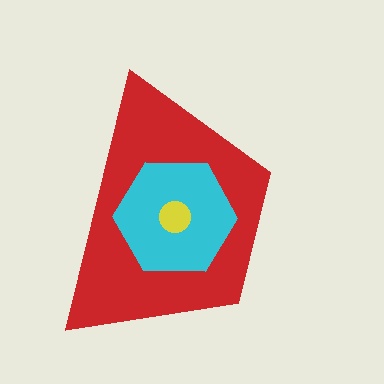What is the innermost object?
The yellow circle.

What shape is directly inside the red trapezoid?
The cyan hexagon.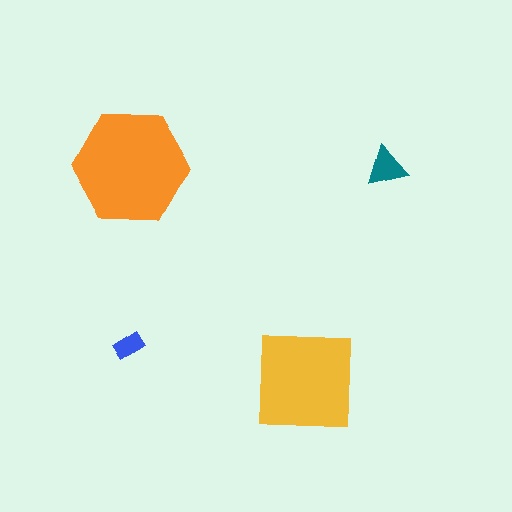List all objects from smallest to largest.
The blue rectangle, the teal triangle, the yellow square, the orange hexagon.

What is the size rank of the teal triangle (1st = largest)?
3rd.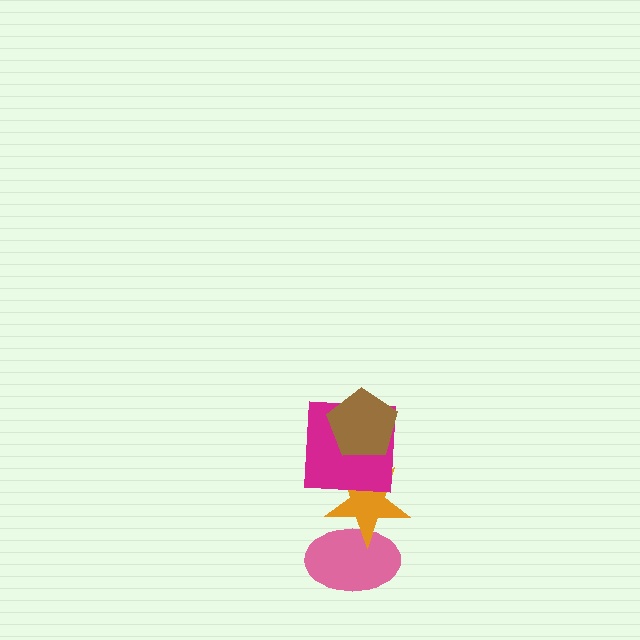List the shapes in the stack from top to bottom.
From top to bottom: the brown pentagon, the magenta square, the orange star, the pink ellipse.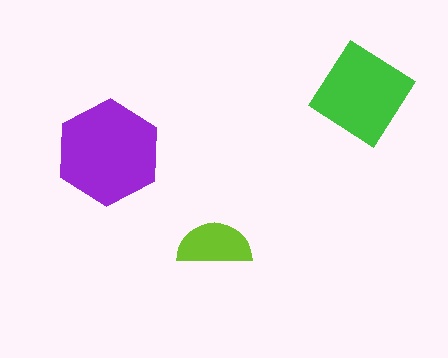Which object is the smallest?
The lime semicircle.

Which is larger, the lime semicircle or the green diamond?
The green diamond.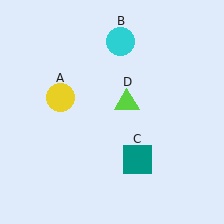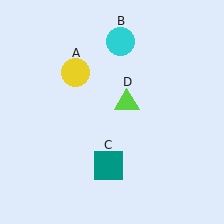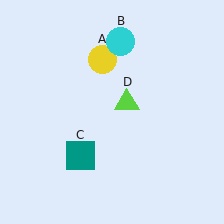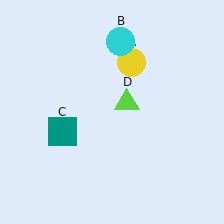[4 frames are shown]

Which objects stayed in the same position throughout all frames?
Cyan circle (object B) and lime triangle (object D) remained stationary.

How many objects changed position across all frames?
2 objects changed position: yellow circle (object A), teal square (object C).